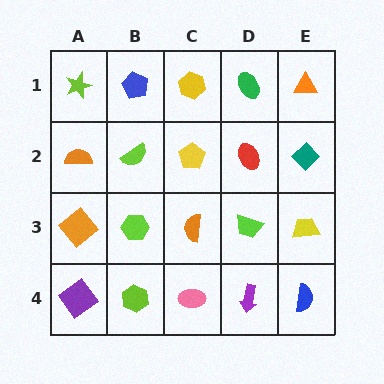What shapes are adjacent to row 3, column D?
A red ellipse (row 2, column D), a purple arrow (row 4, column D), an orange semicircle (row 3, column C), a yellow trapezoid (row 3, column E).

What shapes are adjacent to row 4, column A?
An orange diamond (row 3, column A), a lime hexagon (row 4, column B).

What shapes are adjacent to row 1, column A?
An orange semicircle (row 2, column A), a blue pentagon (row 1, column B).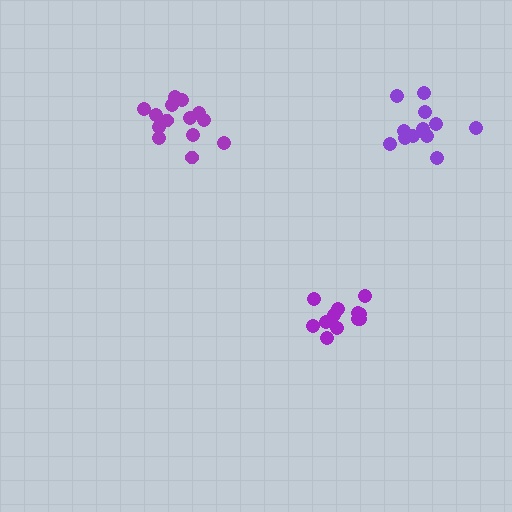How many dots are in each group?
Group 1: 12 dots, Group 2: 14 dots, Group 3: 12 dots (38 total).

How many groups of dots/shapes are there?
There are 3 groups.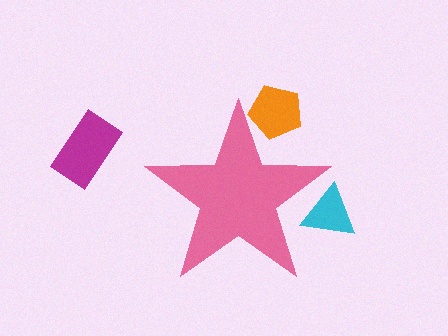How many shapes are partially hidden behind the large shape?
2 shapes are partially hidden.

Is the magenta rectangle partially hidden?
No, the magenta rectangle is fully visible.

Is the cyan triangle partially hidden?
Yes, the cyan triangle is partially hidden behind the pink star.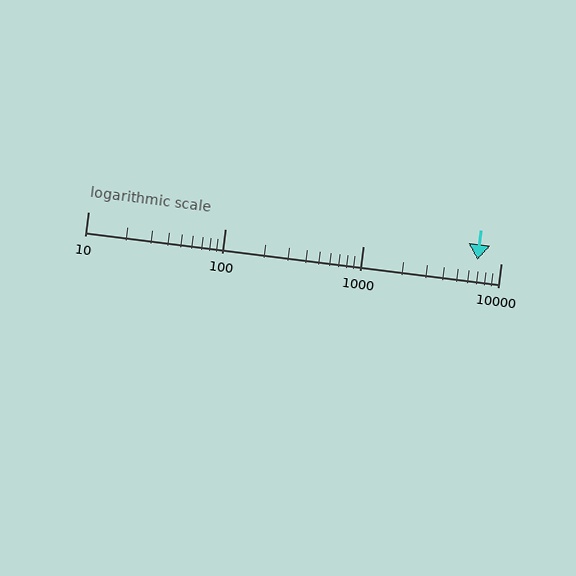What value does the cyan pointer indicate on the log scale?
The pointer indicates approximately 6800.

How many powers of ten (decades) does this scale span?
The scale spans 3 decades, from 10 to 10000.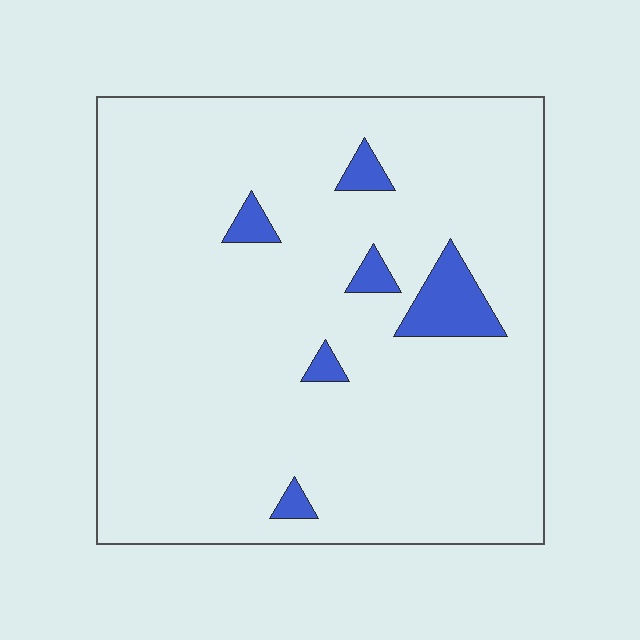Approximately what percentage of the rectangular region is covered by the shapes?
Approximately 5%.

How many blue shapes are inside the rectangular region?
6.